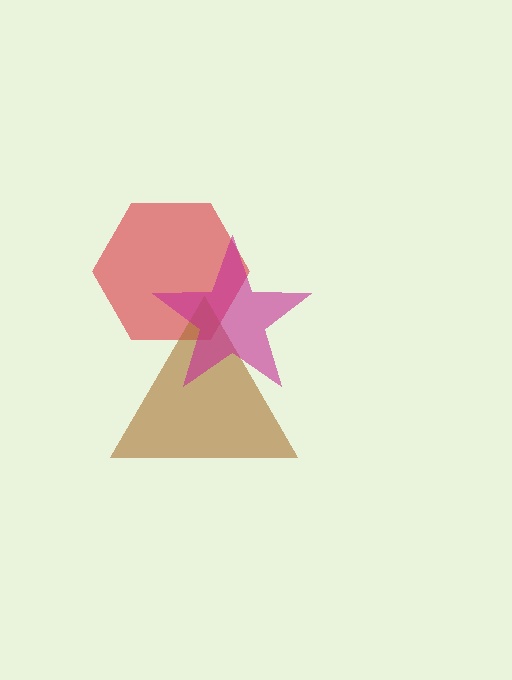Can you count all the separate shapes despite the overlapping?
Yes, there are 3 separate shapes.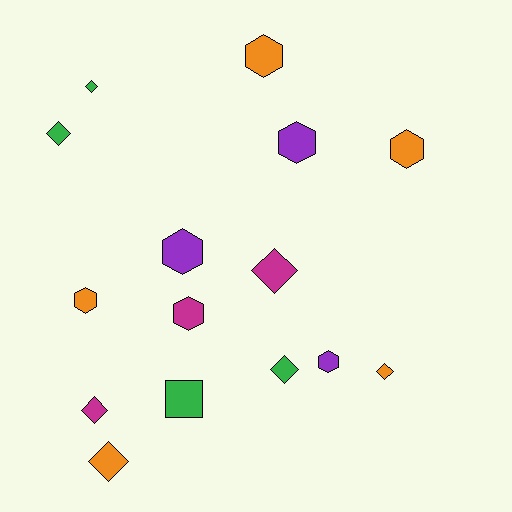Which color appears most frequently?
Orange, with 5 objects.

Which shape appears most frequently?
Diamond, with 7 objects.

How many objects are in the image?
There are 15 objects.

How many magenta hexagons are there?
There is 1 magenta hexagon.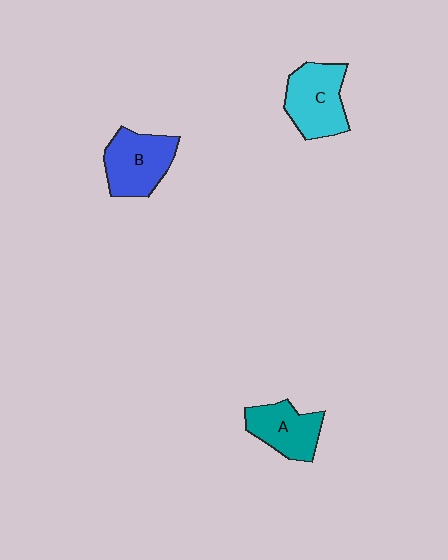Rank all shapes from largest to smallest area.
From largest to smallest: C (cyan), B (blue), A (teal).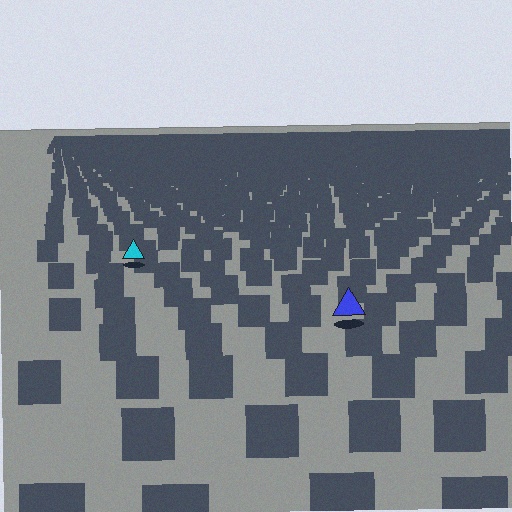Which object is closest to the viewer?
The blue triangle is closest. The texture marks near it are larger and more spread out.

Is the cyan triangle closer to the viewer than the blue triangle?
No. The blue triangle is closer — you can tell from the texture gradient: the ground texture is coarser near it.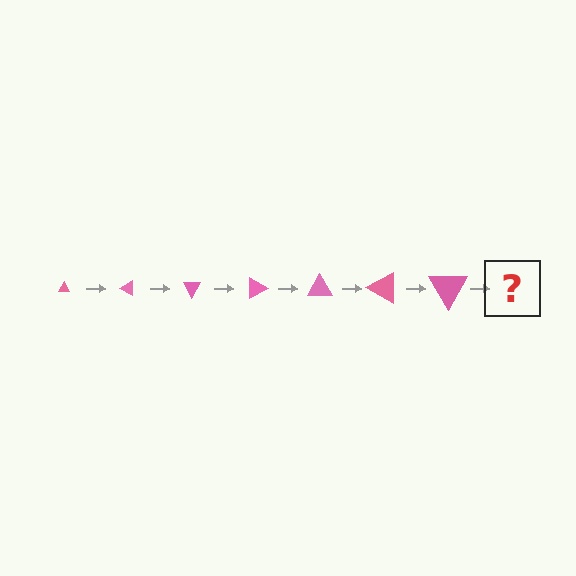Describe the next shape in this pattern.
It should be a triangle, larger than the previous one and rotated 210 degrees from the start.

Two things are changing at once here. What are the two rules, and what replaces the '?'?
The two rules are that the triangle grows larger each step and it rotates 30 degrees each step. The '?' should be a triangle, larger than the previous one and rotated 210 degrees from the start.